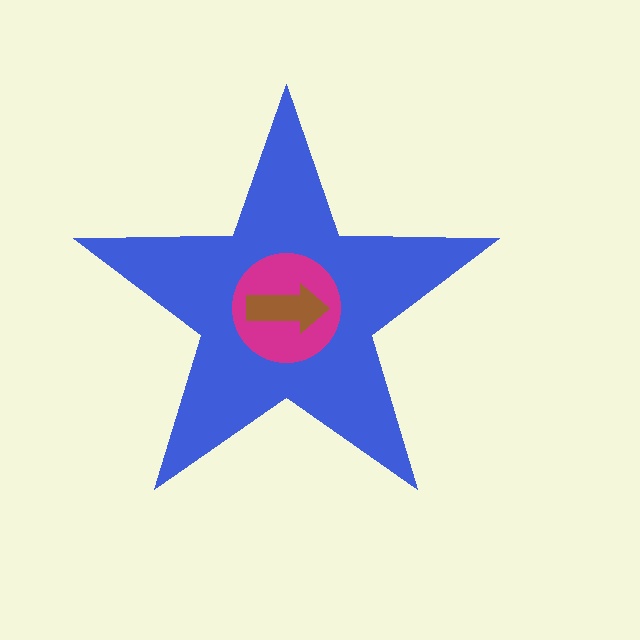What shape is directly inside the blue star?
The magenta circle.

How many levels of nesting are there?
3.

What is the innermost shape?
The brown arrow.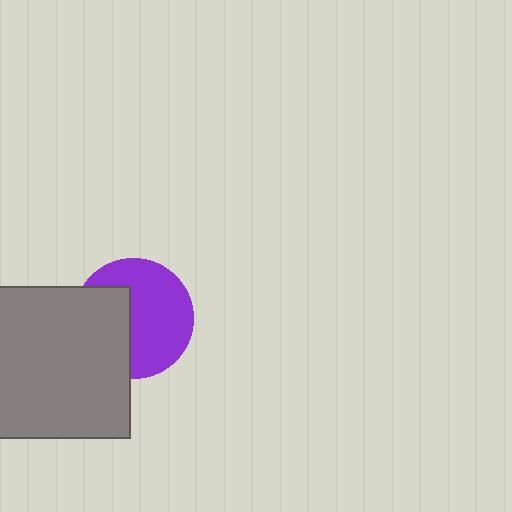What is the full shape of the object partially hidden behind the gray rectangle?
The partially hidden object is a purple circle.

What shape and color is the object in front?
The object in front is a gray rectangle.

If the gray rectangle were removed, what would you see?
You would see the complete purple circle.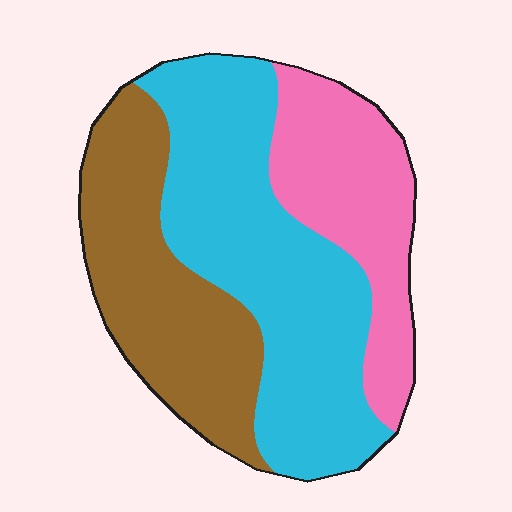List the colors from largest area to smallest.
From largest to smallest: cyan, brown, pink.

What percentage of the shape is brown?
Brown takes up about one third (1/3) of the shape.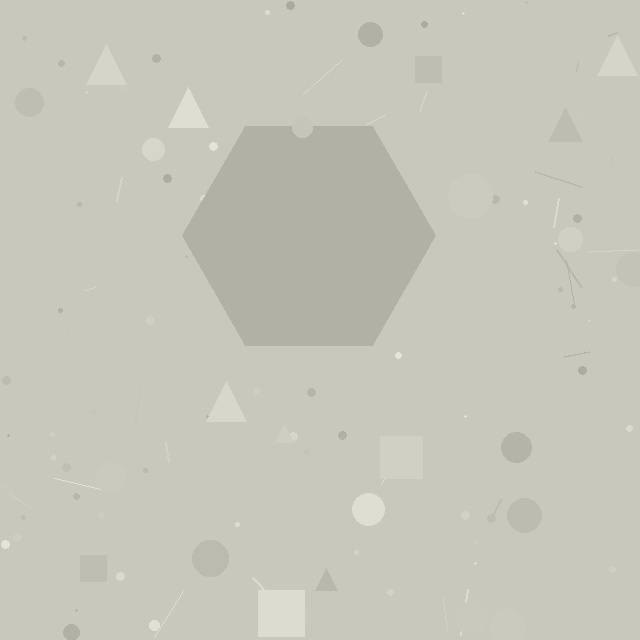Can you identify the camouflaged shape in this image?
The camouflaged shape is a hexagon.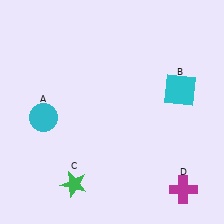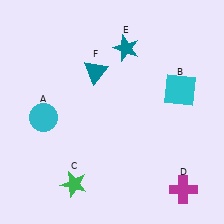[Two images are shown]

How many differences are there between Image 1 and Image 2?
There are 2 differences between the two images.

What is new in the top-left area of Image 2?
A teal triangle (F) was added in the top-left area of Image 2.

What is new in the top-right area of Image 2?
A teal star (E) was added in the top-right area of Image 2.